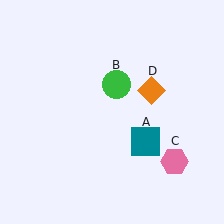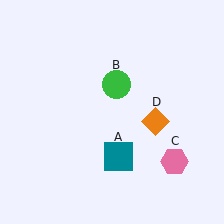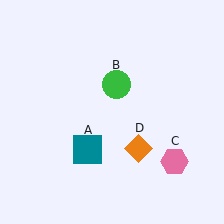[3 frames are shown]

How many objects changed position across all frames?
2 objects changed position: teal square (object A), orange diamond (object D).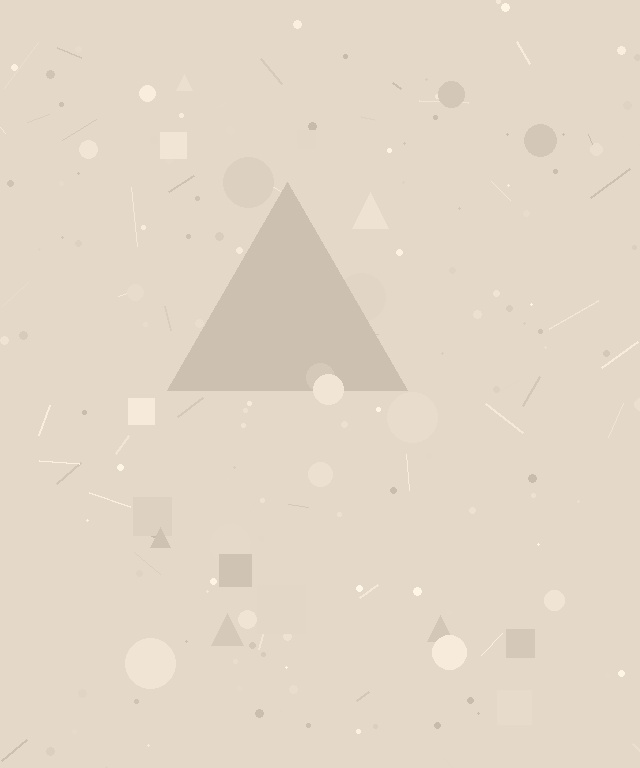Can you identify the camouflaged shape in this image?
The camouflaged shape is a triangle.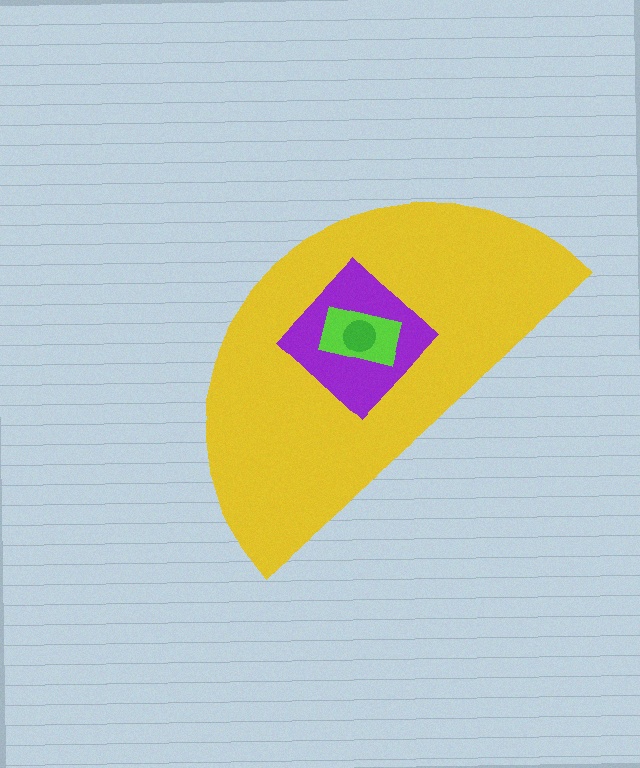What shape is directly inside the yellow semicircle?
The purple diamond.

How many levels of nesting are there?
4.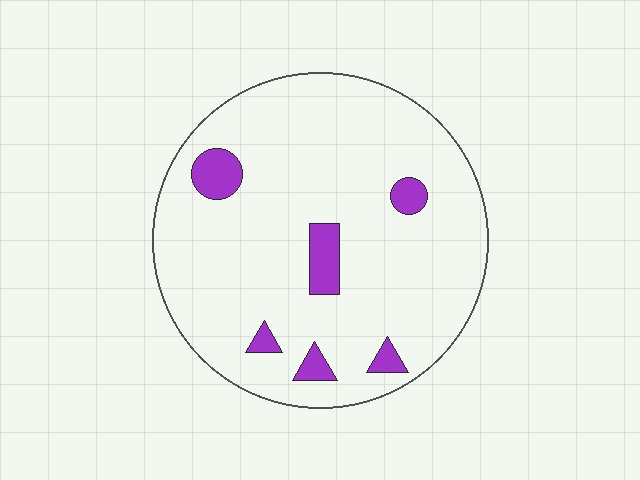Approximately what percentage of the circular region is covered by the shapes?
Approximately 10%.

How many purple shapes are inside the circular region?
6.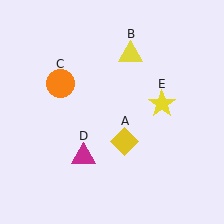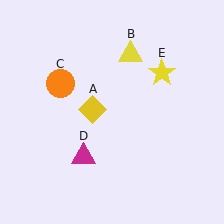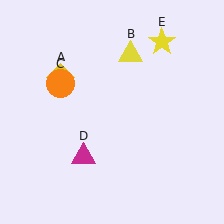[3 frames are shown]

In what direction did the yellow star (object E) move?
The yellow star (object E) moved up.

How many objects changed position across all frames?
2 objects changed position: yellow diamond (object A), yellow star (object E).